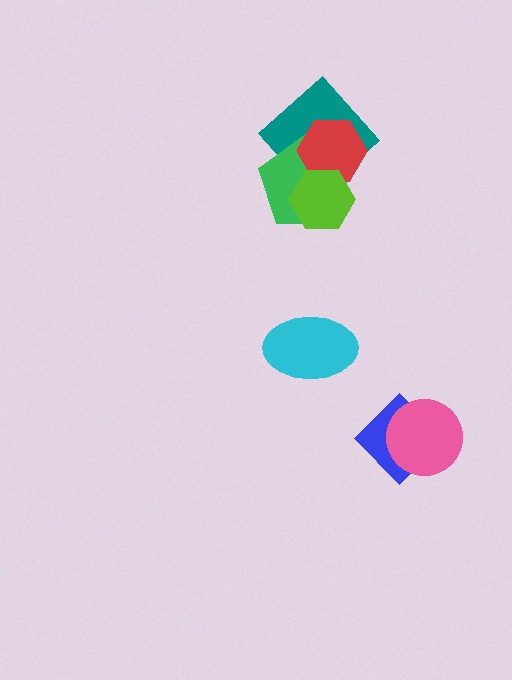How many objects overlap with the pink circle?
1 object overlaps with the pink circle.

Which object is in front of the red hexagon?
The lime hexagon is in front of the red hexagon.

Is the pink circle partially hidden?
No, no other shape covers it.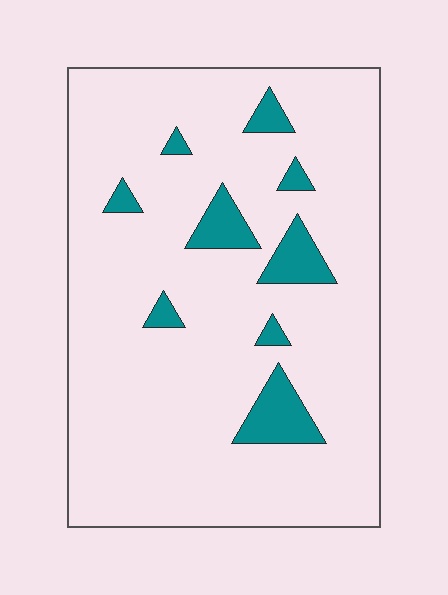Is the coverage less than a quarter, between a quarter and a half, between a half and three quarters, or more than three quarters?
Less than a quarter.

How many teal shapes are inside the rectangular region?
9.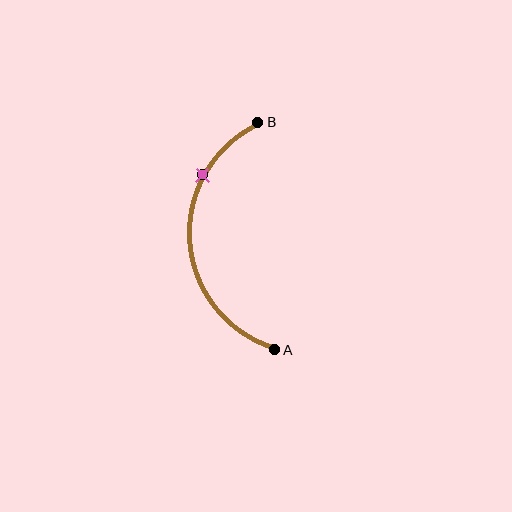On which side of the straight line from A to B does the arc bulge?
The arc bulges to the left of the straight line connecting A and B.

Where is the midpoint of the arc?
The arc midpoint is the point on the curve farthest from the straight line joining A and B. It sits to the left of that line.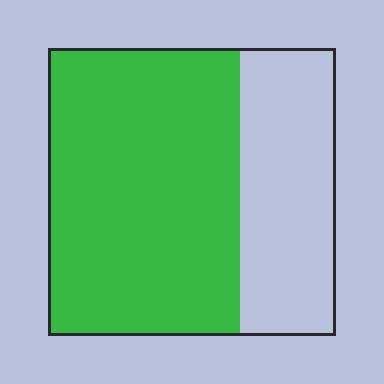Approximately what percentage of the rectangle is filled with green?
Approximately 65%.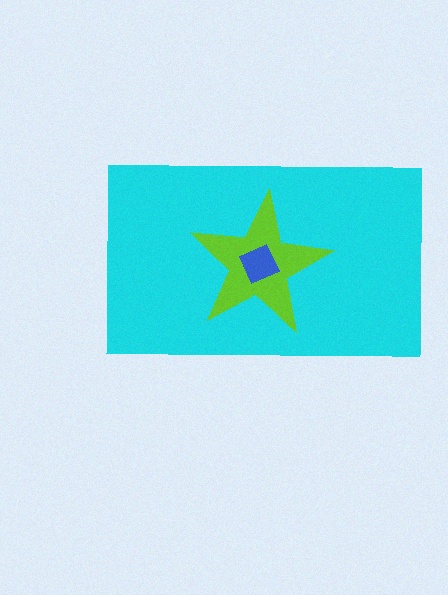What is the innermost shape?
The blue diamond.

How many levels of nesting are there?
3.